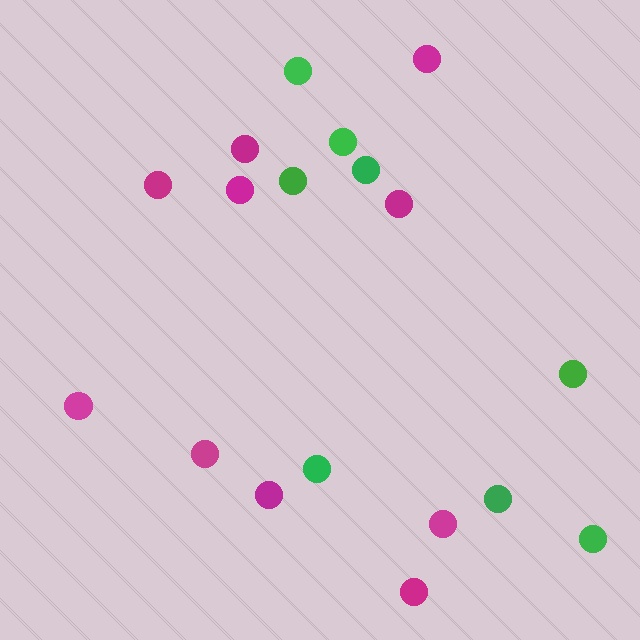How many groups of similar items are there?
There are 2 groups: one group of magenta circles (10) and one group of green circles (8).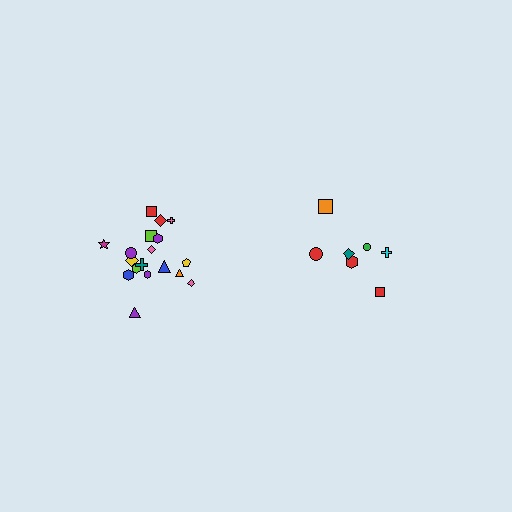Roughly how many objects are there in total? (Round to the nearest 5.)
Roughly 25 objects in total.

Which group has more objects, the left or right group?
The left group.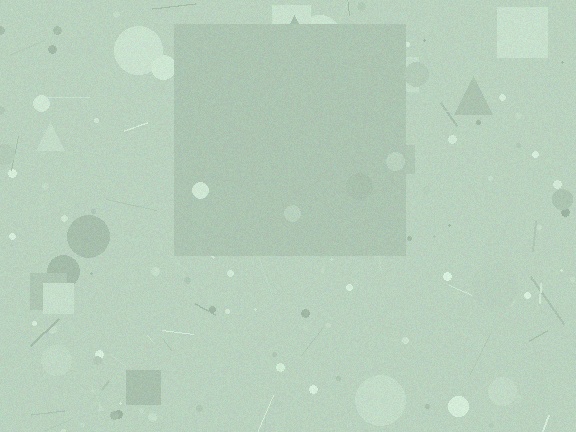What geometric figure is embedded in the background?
A square is embedded in the background.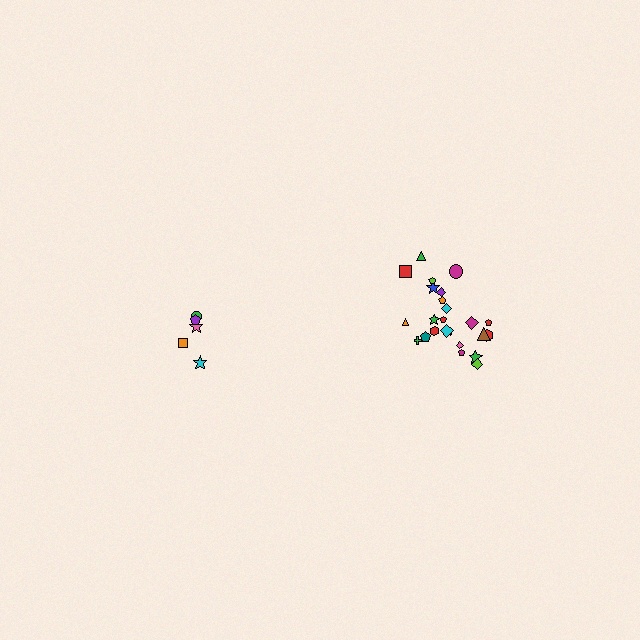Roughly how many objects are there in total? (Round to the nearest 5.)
Roughly 30 objects in total.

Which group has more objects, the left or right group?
The right group.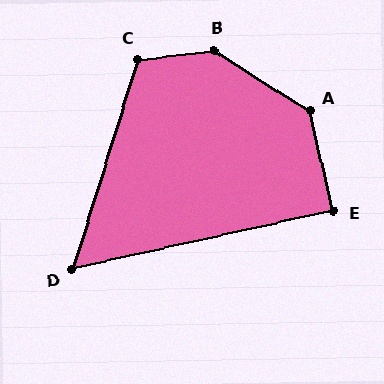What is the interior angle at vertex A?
Approximately 136 degrees (obtuse).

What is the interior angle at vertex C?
Approximately 114 degrees (obtuse).